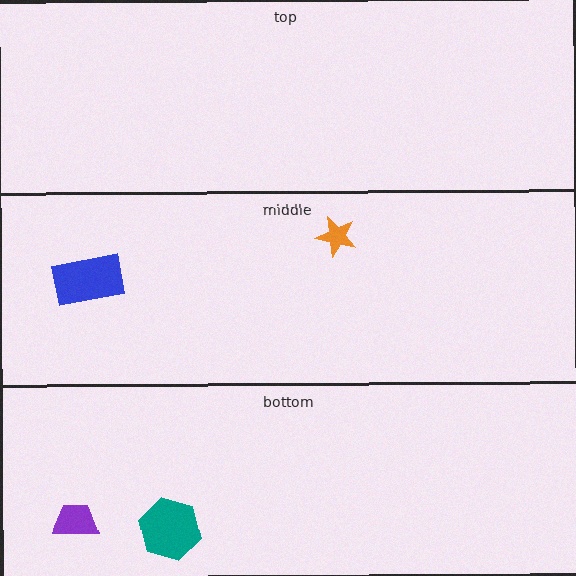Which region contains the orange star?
The middle region.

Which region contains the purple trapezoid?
The bottom region.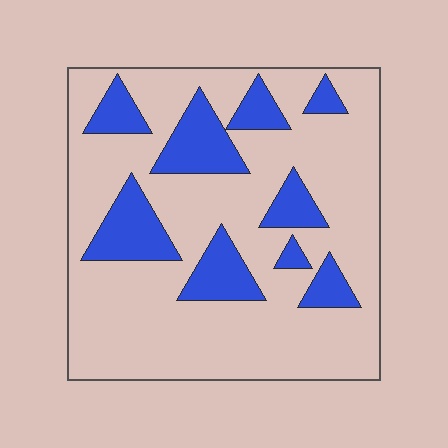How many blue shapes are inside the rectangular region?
9.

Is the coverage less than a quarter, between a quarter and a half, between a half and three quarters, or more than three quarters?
Less than a quarter.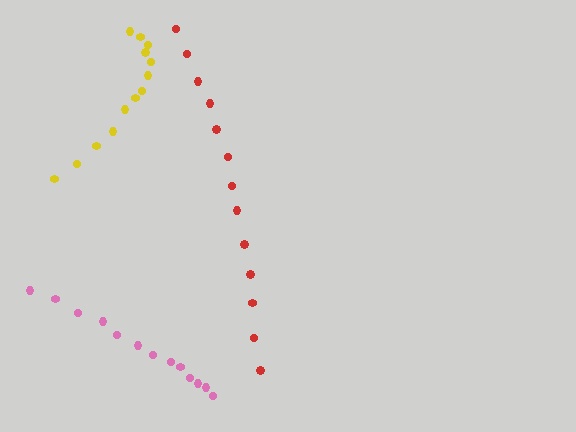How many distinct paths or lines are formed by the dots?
There are 3 distinct paths.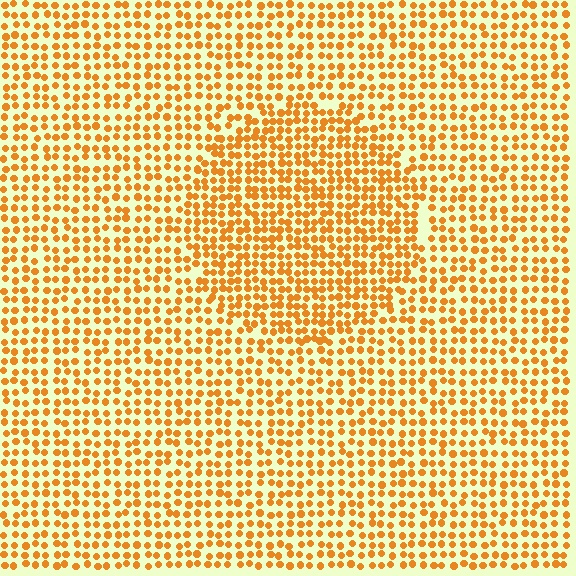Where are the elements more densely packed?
The elements are more densely packed inside the circle boundary.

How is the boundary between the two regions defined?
The boundary is defined by a change in element density (approximately 1.5x ratio). All elements are the same color, size, and shape.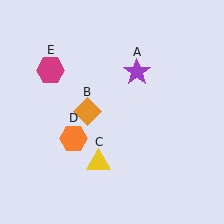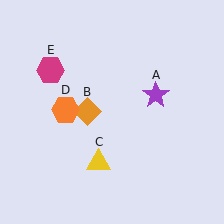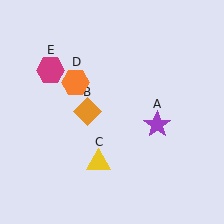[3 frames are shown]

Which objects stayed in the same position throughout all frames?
Orange diamond (object B) and yellow triangle (object C) and magenta hexagon (object E) remained stationary.